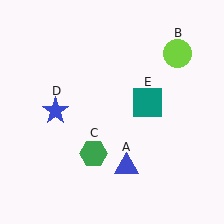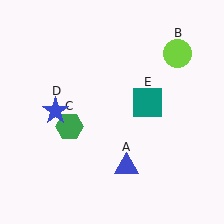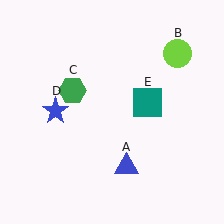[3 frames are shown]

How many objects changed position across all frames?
1 object changed position: green hexagon (object C).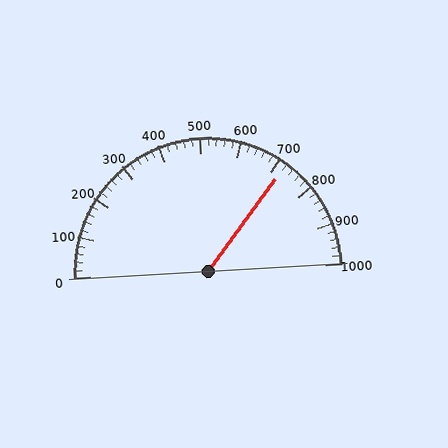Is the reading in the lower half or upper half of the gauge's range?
The reading is in the upper half of the range (0 to 1000).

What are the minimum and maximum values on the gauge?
The gauge ranges from 0 to 1000.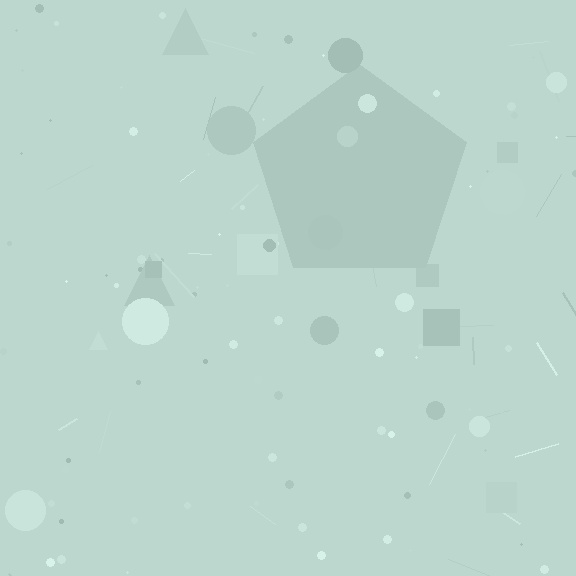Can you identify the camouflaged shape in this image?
The camouflaged shape is a pentagon.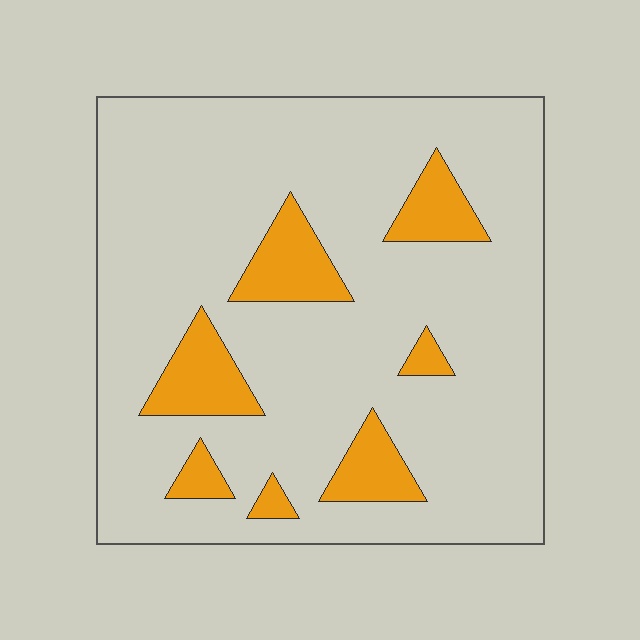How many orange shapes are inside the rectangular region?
7.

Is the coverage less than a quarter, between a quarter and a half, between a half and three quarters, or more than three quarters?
Less than a quarter.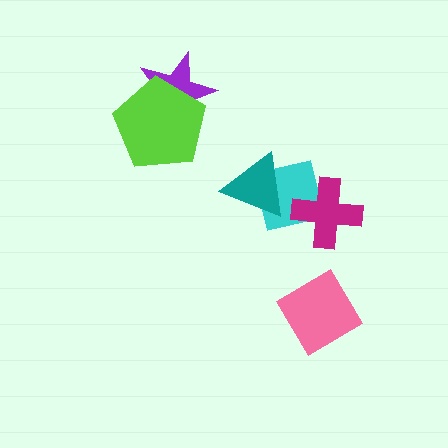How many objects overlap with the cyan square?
2 objects overlap with the cyan square.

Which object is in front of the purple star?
The lime pentagon is in front of the purple star.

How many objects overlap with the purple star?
1 object overlaps with the purple star.